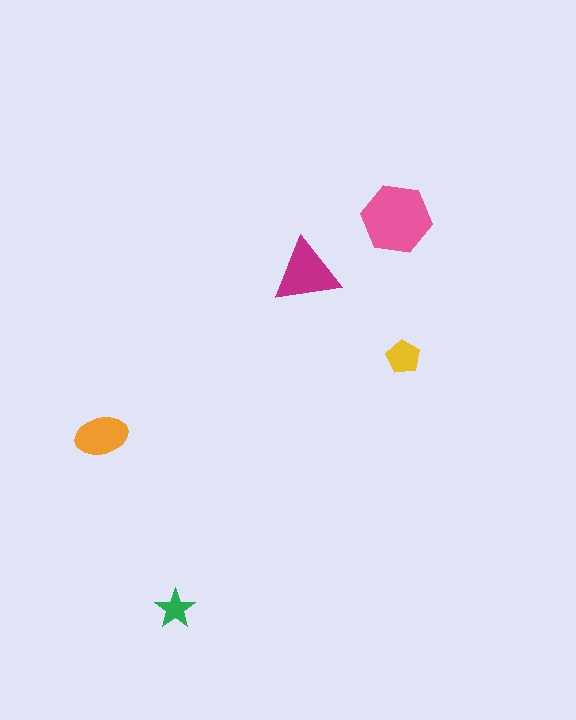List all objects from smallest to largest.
The green star, the yellow pentagon, the orange ellipse, the magenta triangle, the pink hexagon.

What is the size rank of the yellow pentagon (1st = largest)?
4th.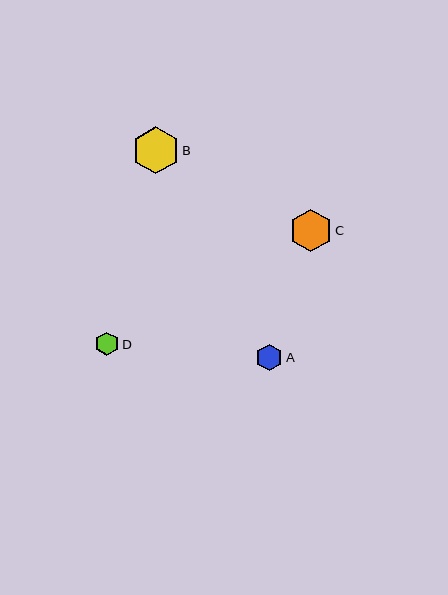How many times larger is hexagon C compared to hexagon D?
Hexagon C is approximately 1.8 times the size of hexagon D.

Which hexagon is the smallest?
Hexagon D is the smallest with a size of approximately 23 pixels.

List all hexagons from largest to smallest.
From largest to smallest: B, C, A, D.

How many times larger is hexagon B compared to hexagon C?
Hexagon B is approximately 1.1 times the size of hexagon C.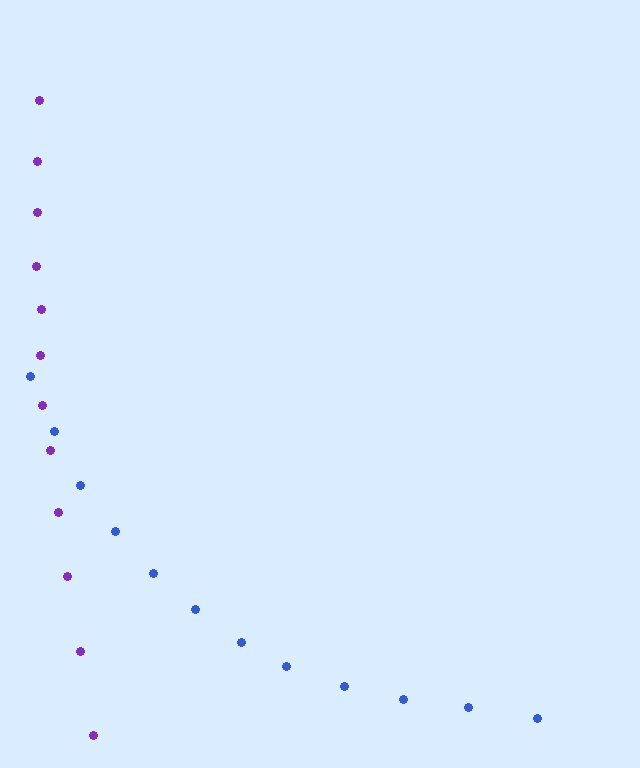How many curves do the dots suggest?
There are 2 distinct paths.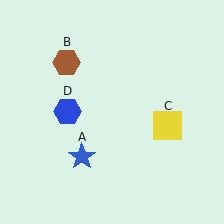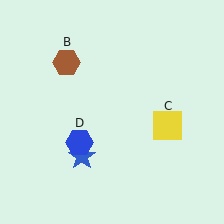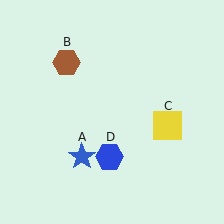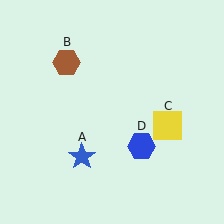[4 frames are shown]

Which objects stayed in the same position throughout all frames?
Blue star (object A) and brown hexagon (object B) and yellow square (object C) remained stationary.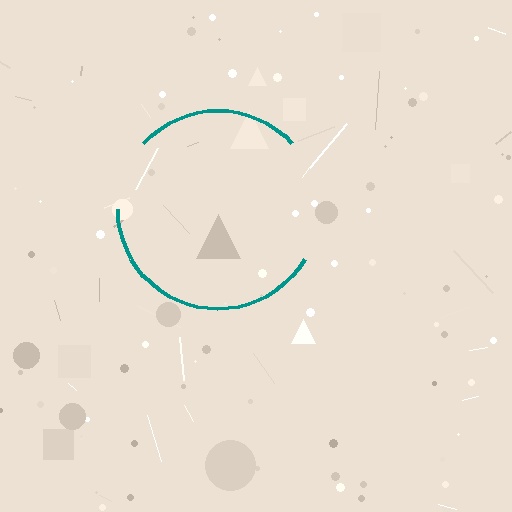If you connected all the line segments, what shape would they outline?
They would outline a circle.